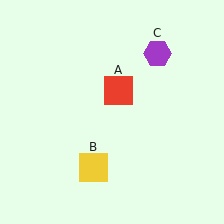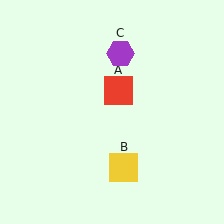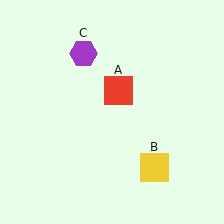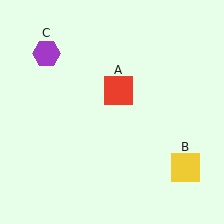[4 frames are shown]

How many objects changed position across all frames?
2 objects changed position: yellow square (object B), purple hexagon (object C).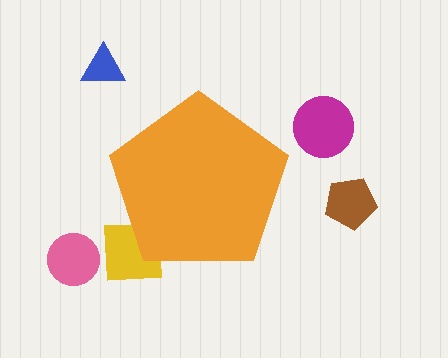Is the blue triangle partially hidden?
No, the blue triangle is fully visible.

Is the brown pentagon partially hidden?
No, the brown pentagon is fully visible.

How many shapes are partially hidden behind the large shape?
1 shape is partially hidden.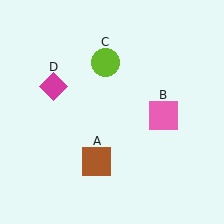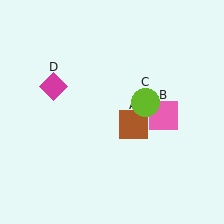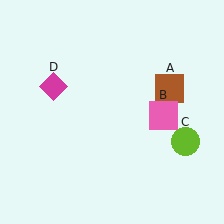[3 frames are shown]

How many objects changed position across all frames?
2 objects changed position: brown square (object A), lime circle (object C).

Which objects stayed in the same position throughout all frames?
Pink square (object B) and magenta diamond (object D) remained stationary.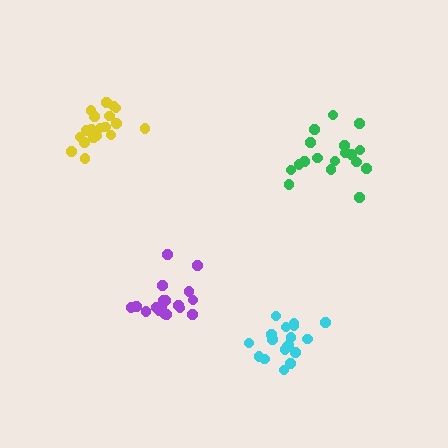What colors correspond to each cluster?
The clusters are colored: purple, green, yellow, cyan.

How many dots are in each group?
Group 1: 19 dots, Group 2: 18 dots, Group 3: 19 dots, Group 4: 18 dots (74 total).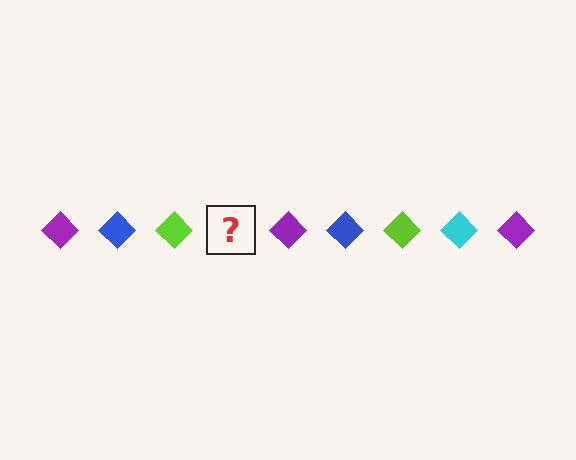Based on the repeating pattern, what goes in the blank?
The blank should be a cyan diamond.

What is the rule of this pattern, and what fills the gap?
The rule is that the pattern cycles through purple, blue, lime, cyan diamonds. The gap should be filled with a cyan diamond.